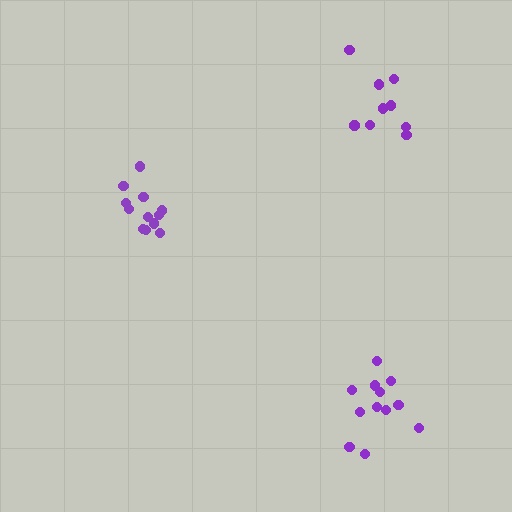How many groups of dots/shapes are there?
There are 3 groups.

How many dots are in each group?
Group 1: 12 dots, Group 2: 9 dots, Group 3: 12 dots (33 total).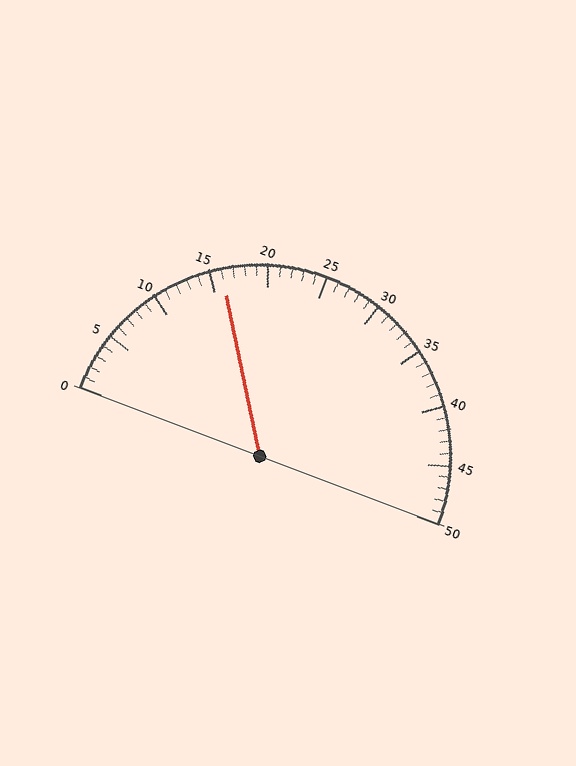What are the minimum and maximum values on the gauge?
The gauge ranges from 0 to 50.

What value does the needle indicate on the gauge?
The needle indicates approximately 16.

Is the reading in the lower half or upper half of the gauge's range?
The reading is in the lower half of the range (0 to 50).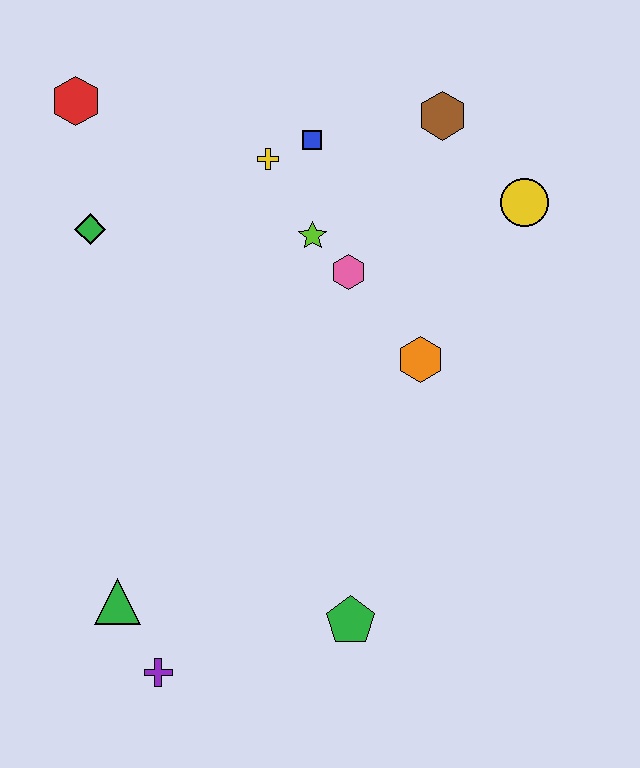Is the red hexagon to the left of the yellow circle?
Yes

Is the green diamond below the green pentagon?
No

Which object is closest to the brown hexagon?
The yellow circle is closest to the brown hexagon.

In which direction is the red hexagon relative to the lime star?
The red hexagon is to the left of the lime star.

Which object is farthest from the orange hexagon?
The red hexagon is farthest from the orange hexagon.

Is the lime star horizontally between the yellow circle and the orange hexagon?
No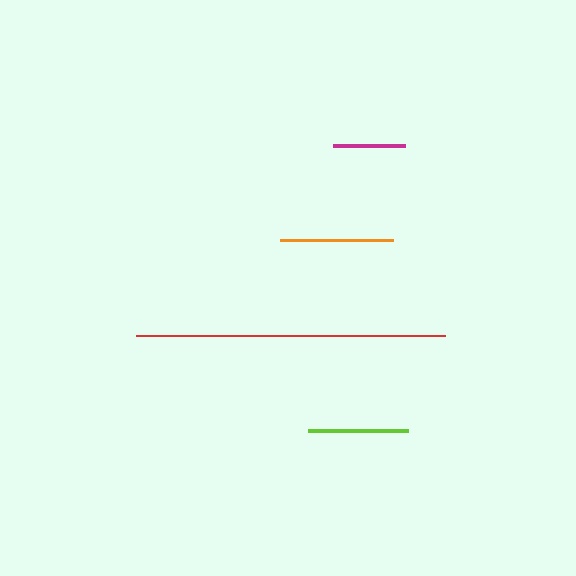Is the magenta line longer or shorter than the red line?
The red line is longer than the magenta line.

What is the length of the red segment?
The red segment is approximately 308 pixels long.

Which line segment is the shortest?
The magenta line is the shortest at approximately 72 pixels.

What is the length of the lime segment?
The lime segment is approximately 101 pixels long.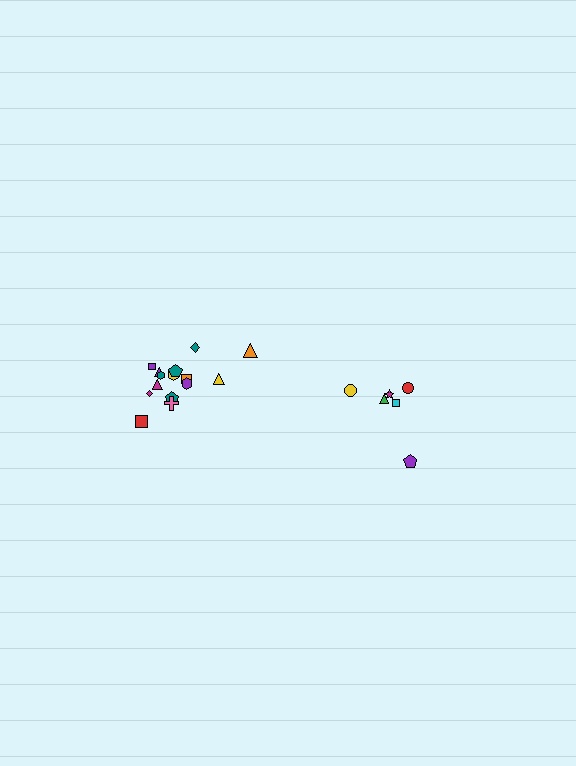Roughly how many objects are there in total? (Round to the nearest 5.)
Roughly 20 objects in total.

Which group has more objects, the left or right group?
The left group.